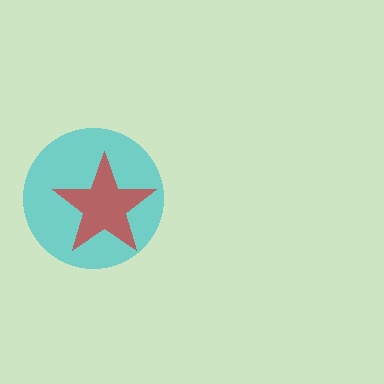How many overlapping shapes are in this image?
There are 2 overlapping shapes in the image.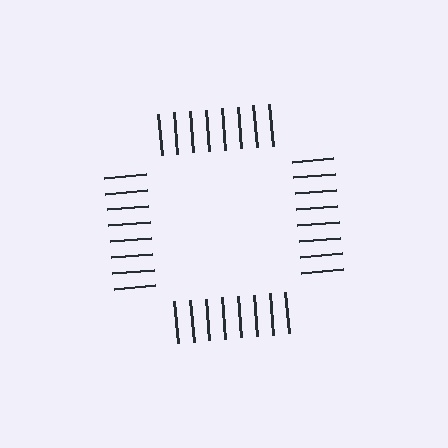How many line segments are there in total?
32 — 8 along each of the 4 edges.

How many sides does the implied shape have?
4 sides — the line-ends trace a square.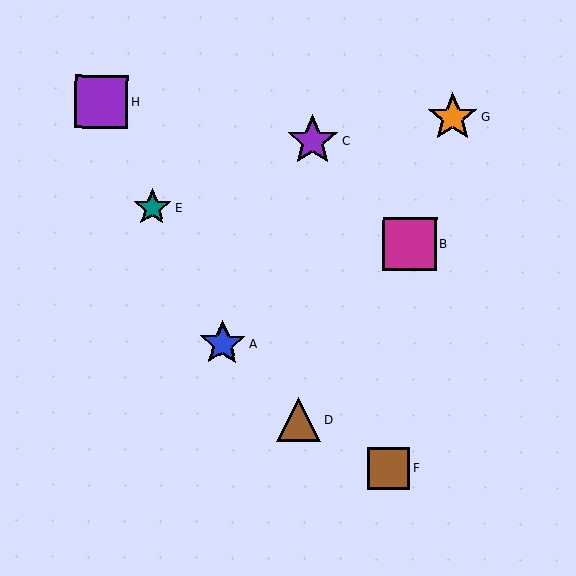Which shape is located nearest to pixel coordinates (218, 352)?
The blue star (labeled A) at (223, 344) is nearest to that location.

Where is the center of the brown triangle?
The center of the brown triangle is at (299, 420).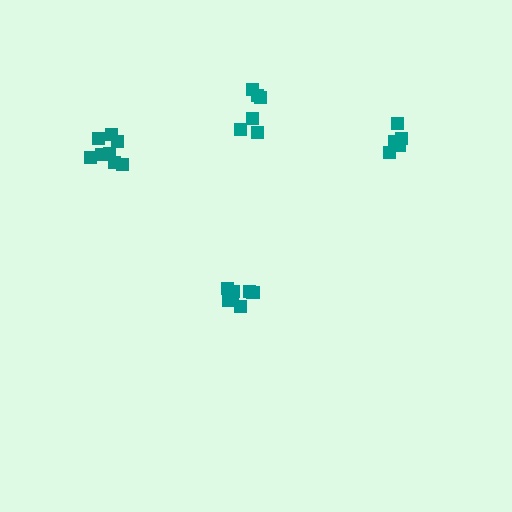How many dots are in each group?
Group 1: 8 dots, Group 2: 5 dots, Group 3: 7 dots, Group 4: 6 dots (26 total).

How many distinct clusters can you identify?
There are 4 distinct clusters.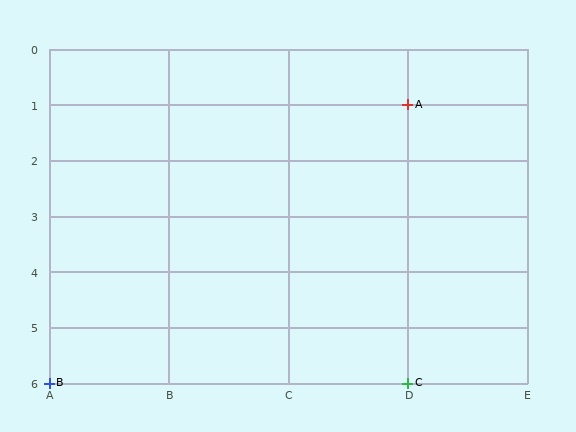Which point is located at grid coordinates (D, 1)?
Point A is at (D, 1).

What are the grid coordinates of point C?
Point C is at grid coordinates (D, 6).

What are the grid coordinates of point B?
Point B is at grid coordinates (A, 6).